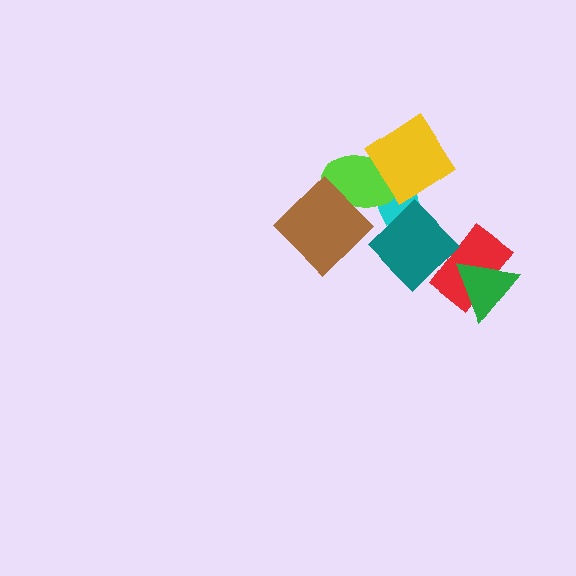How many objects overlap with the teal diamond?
2 objects overlap with the teal diamond.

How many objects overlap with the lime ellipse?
3 objects overlap with the lime ellipse.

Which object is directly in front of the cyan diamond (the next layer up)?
The lime ellipse is directly in front of the cyan diamond.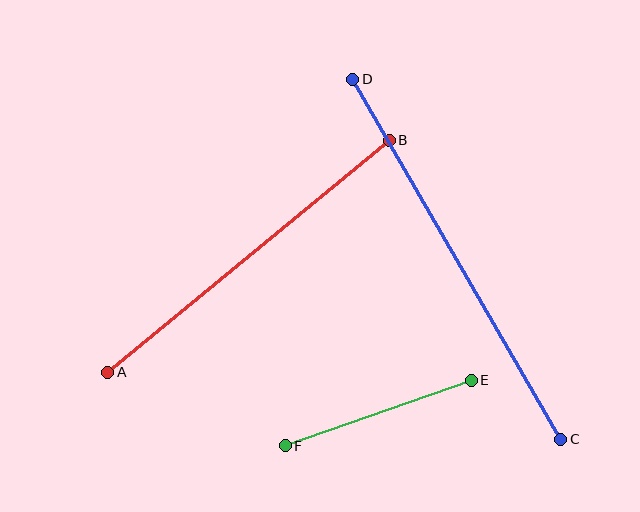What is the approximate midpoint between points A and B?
The midpoint is at approximately (248, 256) pixels.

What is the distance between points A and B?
The distance is approximately 365 pixels.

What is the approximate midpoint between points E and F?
The midpoint is at approximately (378, 413) pixels.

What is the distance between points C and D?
The distance is approximately 416 pixels.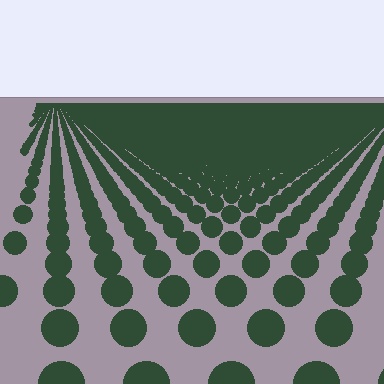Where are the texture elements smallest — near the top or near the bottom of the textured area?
Near the top.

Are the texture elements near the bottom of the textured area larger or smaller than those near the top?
Larger. Near the bottom, elements are closer to the viewer and appear at a bigger on-screen size.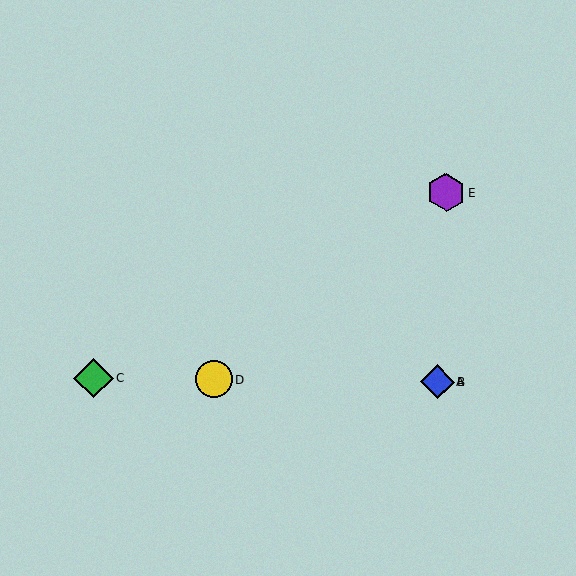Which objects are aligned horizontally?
Objects A, B, C, D are aligned horizontally.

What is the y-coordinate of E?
Object E is at y≈192.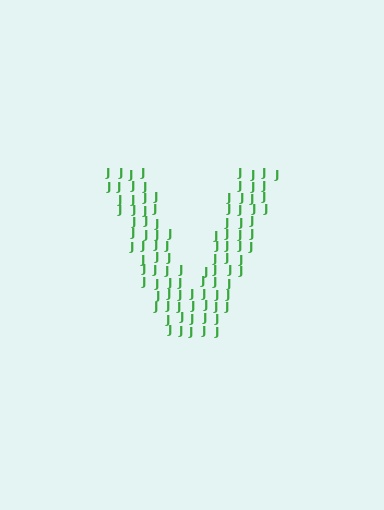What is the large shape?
The large shape is the letter V.